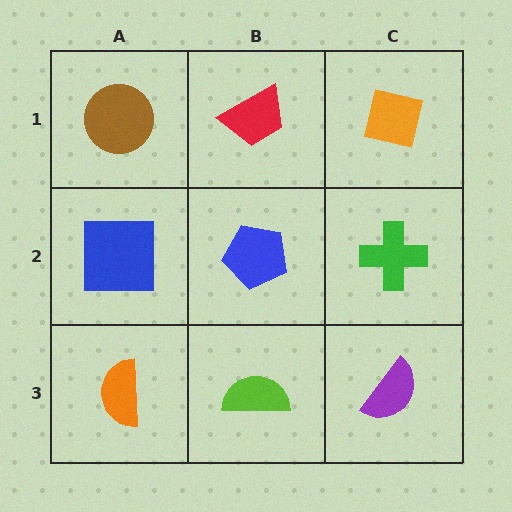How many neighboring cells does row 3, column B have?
3.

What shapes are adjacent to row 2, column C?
An orange square (row 1, column C), a purple semicircle (row 3, column C), a blue pentagon (row 2, column B).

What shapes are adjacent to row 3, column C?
A green cross (row 2, column C), a lime semicircle (row 3, column B).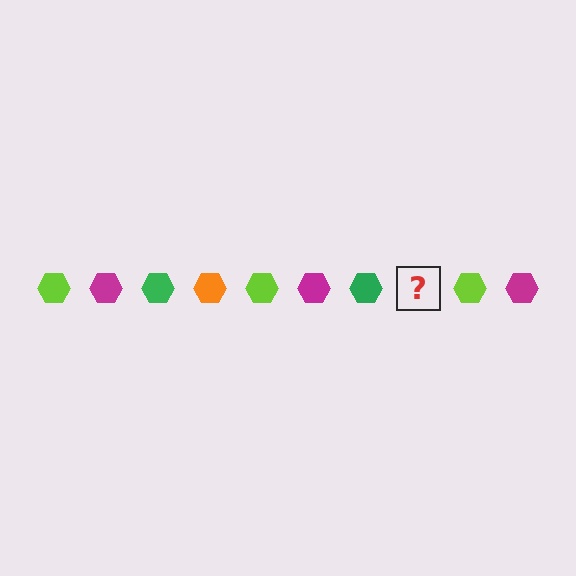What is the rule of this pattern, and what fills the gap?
The rule is that the pattern cycles through lime, magenta, green, orange hexagons. The gap should be filled with an orange hexagon.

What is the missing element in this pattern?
The missing element is an orange hexagon.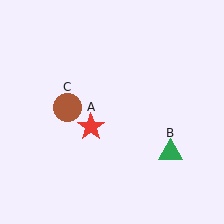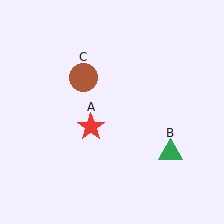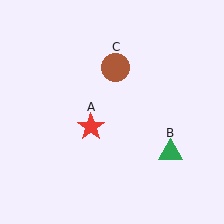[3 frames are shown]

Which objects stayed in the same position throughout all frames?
Red star (object A) and green triangle (object B) remained stationary.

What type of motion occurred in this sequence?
The brown circle (object C) rotated clockwise around the center of the scene.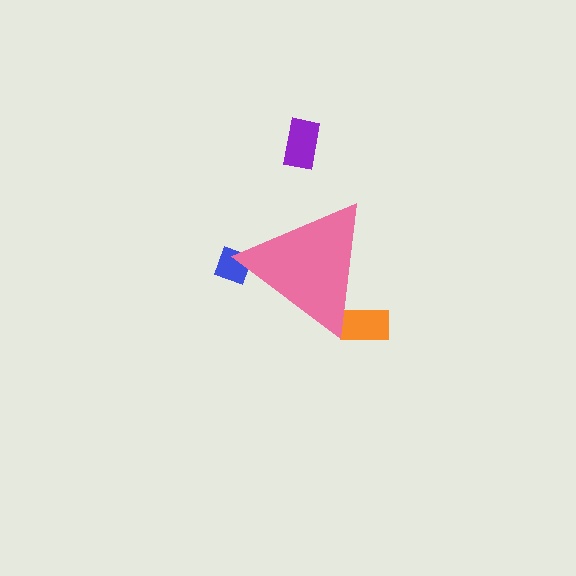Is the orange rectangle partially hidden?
Yes, the orange rectangle is partially hidden behind the pink triangle.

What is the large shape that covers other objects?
A pink triangle.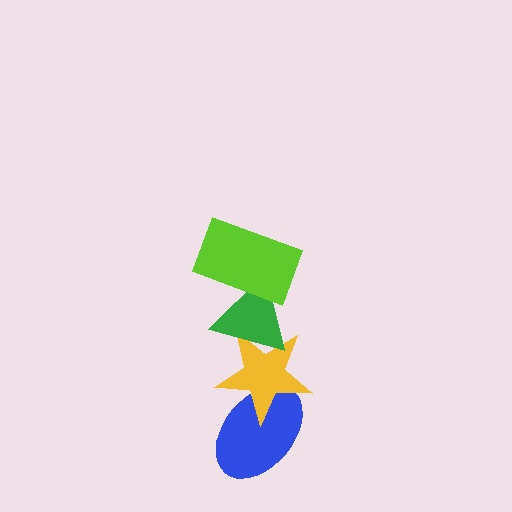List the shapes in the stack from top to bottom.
From top to bottom: the lime rectangle, the green triangle, the yellow star, the blue ellipse.